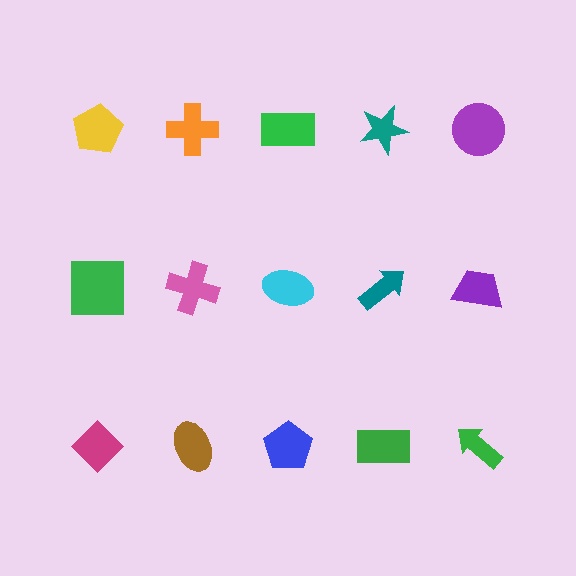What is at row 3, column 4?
A green rectangle.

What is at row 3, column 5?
A green arrow.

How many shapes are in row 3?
5 shapes.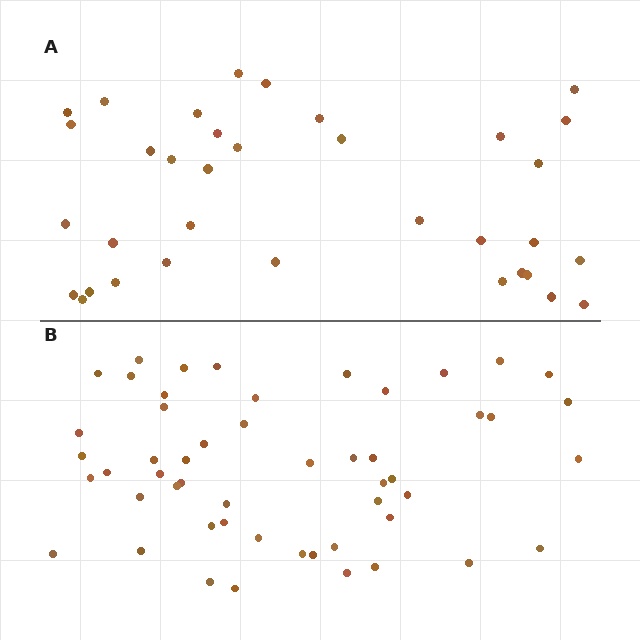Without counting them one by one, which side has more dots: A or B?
Region B (the bottom region) has more dots.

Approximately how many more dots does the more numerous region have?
Region B has approximately 15 more dots than region A.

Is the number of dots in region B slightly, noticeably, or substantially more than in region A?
Region B has substantially more. The ratio is roughly 1.5 to 1.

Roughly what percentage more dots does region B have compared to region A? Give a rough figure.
About 50% more.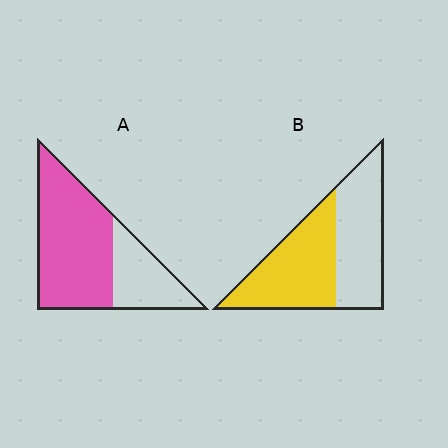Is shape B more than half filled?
Roughly half.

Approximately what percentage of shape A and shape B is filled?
A is approximately 70% and B is approximately 50%.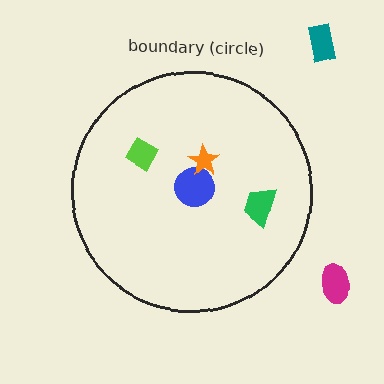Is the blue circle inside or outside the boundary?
Inside.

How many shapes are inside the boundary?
4 inside, 2 outside.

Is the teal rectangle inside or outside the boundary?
Outside.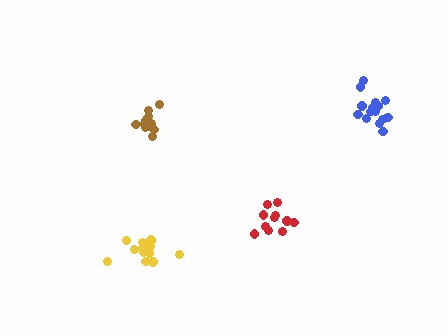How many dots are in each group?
Group 1: 16 dots, Group 2: 11 dots, Group 3: 11 dots, Group 4: 16 dots (54 total).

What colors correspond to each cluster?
The clusters are colored: blue, red, brown, yellow.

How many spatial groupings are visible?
There are 4 spatial groupings.